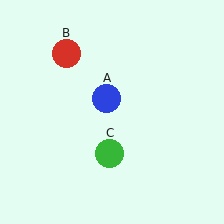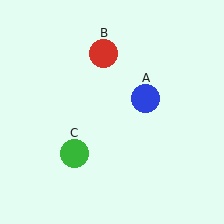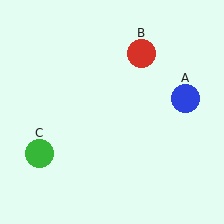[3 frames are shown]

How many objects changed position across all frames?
3 objects changed position: blue circle (object A), red circle (object B), green circle (object C).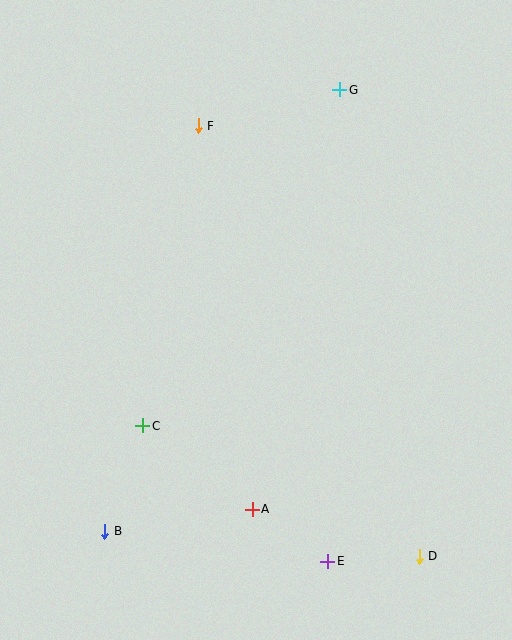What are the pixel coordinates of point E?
Point E is at (328, 561).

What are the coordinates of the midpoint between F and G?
The midpoint between F and G is at (269, 108).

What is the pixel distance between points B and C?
The distance between B and C is 112 pixels.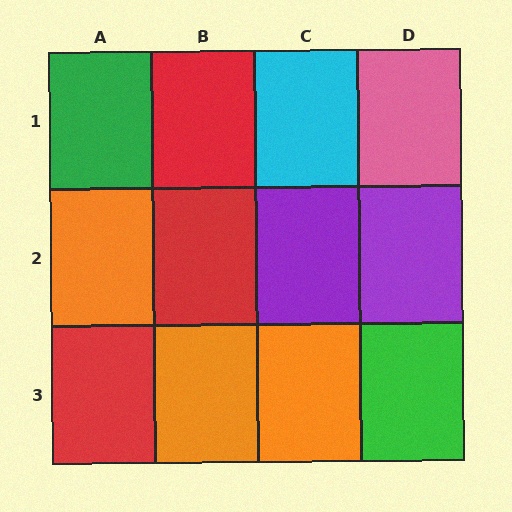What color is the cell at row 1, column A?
Green.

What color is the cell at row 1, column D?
Pink.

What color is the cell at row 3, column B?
Orange.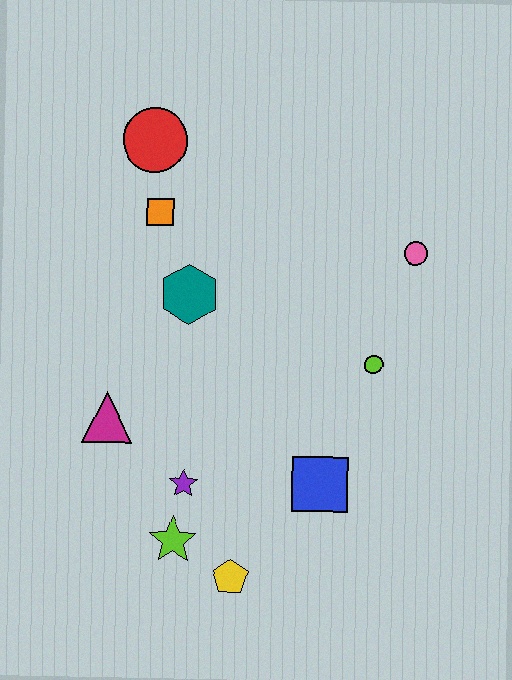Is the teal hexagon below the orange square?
Yes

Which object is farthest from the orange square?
The yellow pentagon is farthest from the orange square.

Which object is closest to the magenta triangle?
The purple star is closest to the magenta triangle.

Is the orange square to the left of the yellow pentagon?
Yes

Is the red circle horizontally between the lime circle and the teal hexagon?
No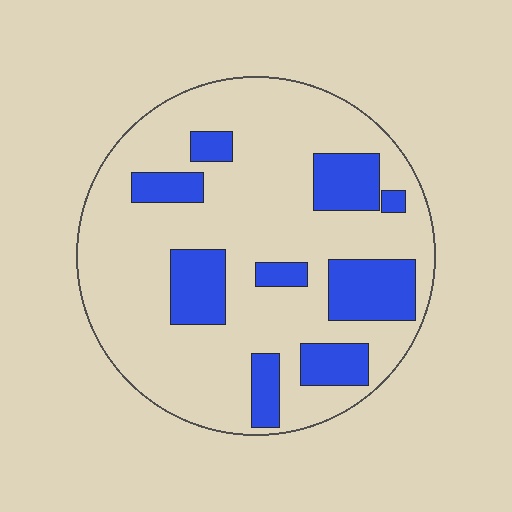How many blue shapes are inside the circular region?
9.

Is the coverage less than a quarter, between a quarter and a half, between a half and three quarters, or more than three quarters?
Less than a quarter.